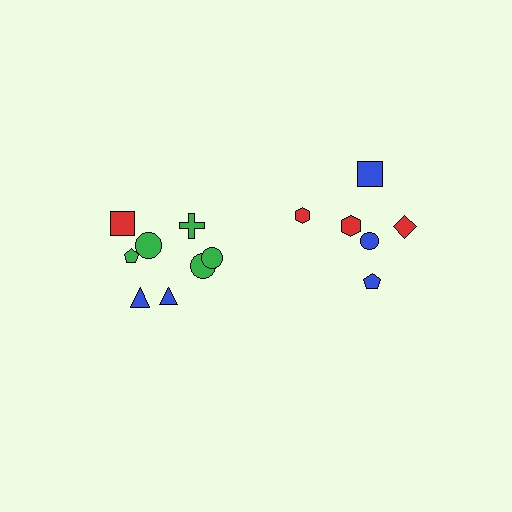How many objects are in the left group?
There are 8 objects.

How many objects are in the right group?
There are 6 objects.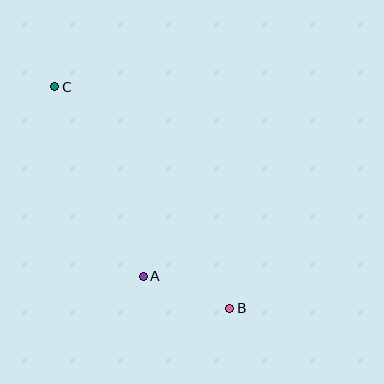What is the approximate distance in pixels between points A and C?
The distance between A and C is approximately 209 pixels.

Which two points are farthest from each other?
Points B and C are farthest from each other.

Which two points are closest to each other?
Points A and B are closest to each other.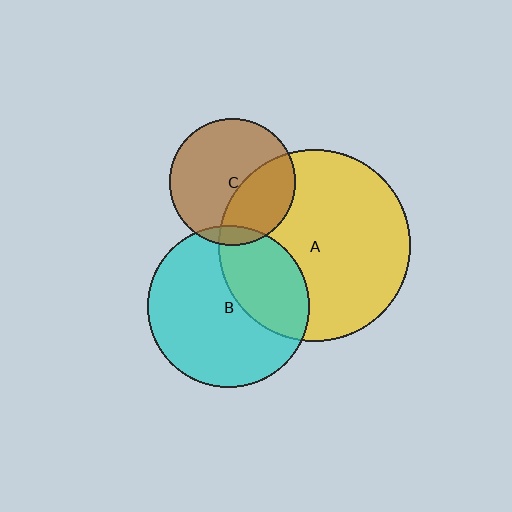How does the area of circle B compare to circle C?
Approximately 1.6 times.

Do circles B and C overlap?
Yes.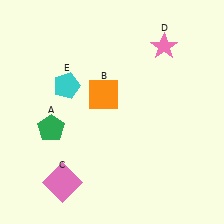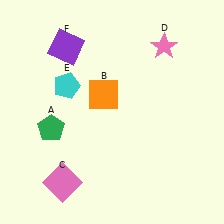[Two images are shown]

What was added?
A purple square (F) was added in Image 2.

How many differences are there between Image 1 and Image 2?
There is 1 difference between the two images.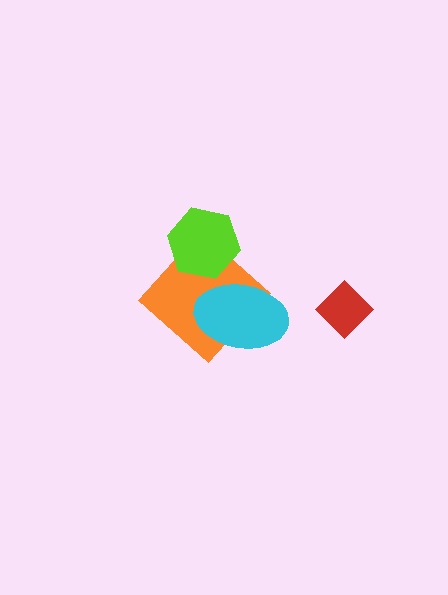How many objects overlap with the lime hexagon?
1 object overlaps with the lime hexagon.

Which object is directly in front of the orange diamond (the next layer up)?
The cyan ellipse is directly in front of the orange diamond.